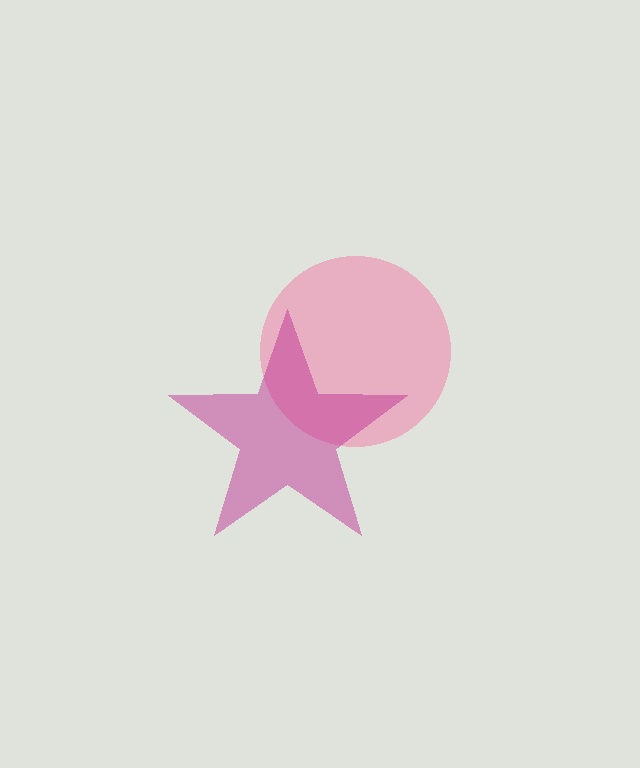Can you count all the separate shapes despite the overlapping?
Yes, there are 2 separate shapes.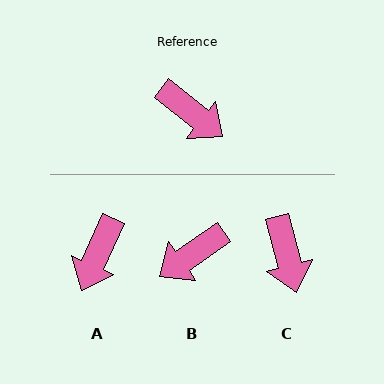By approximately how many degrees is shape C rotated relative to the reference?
Approximately 37 degrees clockwise.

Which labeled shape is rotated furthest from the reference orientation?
B, about 106 degrees away.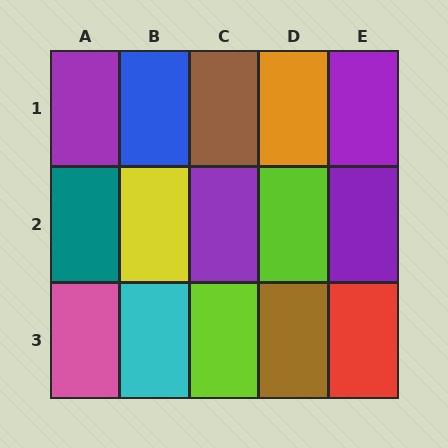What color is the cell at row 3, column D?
Brown.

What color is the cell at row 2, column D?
Lime.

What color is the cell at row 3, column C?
Lime.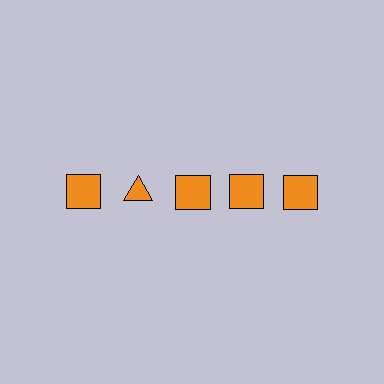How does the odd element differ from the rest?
It has a different shape: triangle instead of square.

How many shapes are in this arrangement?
There are 5 shapes arranged in a grid pattern.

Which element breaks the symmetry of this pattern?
The orange triangle in the top row, second from left column breaks the symmetry. All other shapes are orange squares.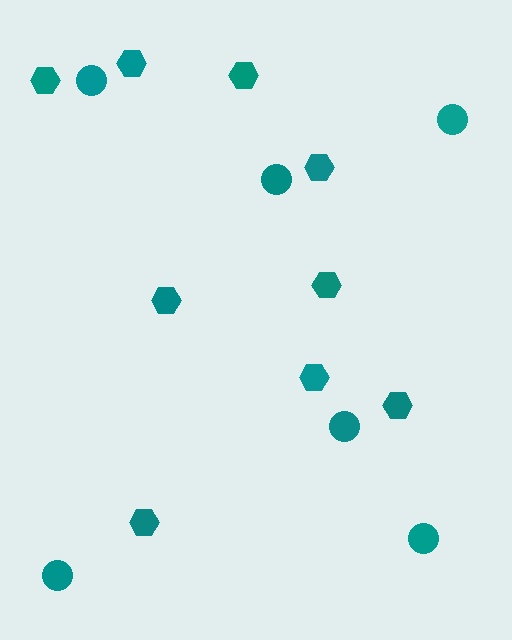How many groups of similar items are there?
There are 2 groups: one group of hexagons (9) and one group of circles (6).